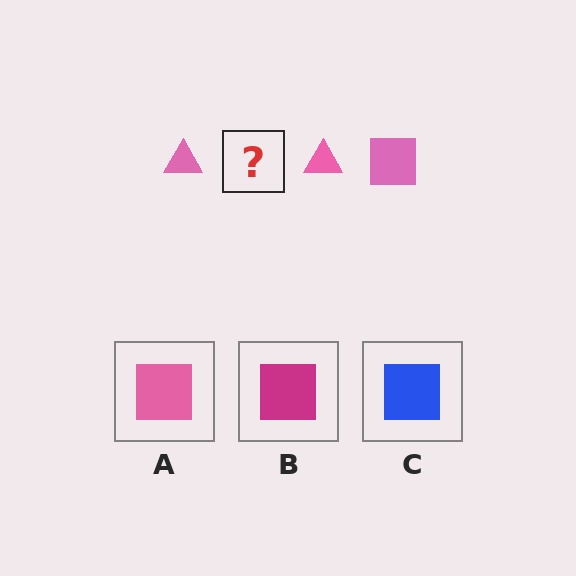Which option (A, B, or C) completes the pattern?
A.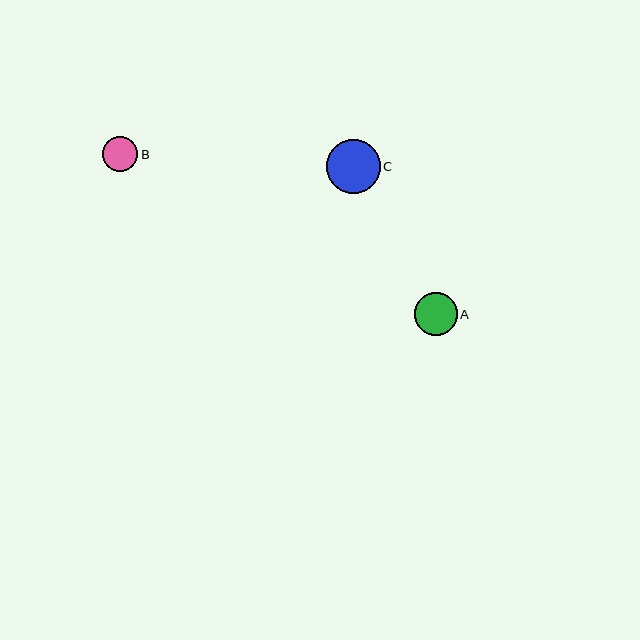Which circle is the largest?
Circle C is the largest with a size of approximately 54 pixels.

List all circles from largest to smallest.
From largest to smallest: C, A, B.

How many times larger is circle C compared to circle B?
Circle C is approximately 1.5 times the size of circle B.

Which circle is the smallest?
Circle B is the smallest with a size of approximately 35 pixels.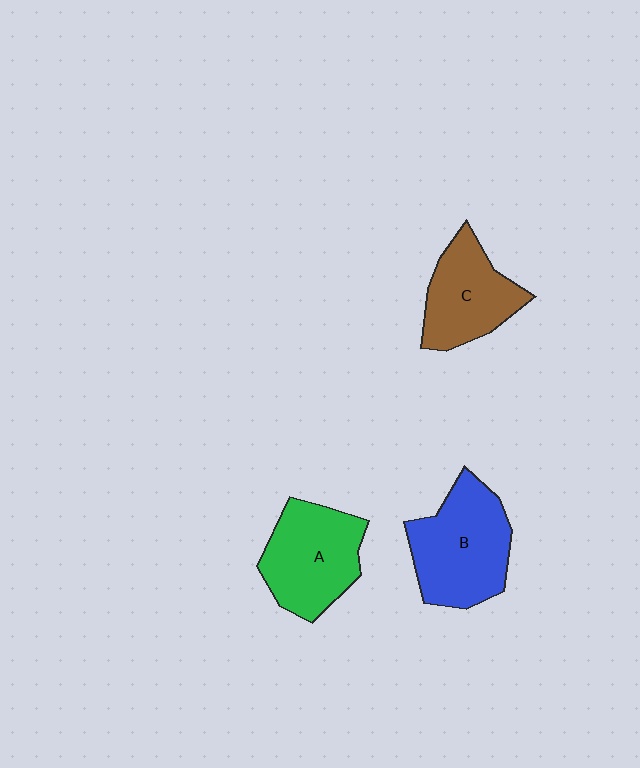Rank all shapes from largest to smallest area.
From largest to smallest: B (blue), A (green), C (brown).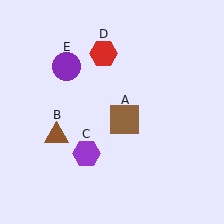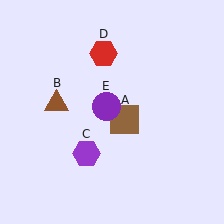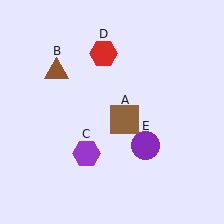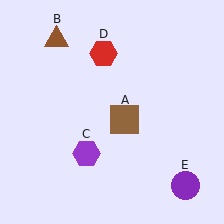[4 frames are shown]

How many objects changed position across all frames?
2 objects changed position: brown triangle (object B), purple circle (object E).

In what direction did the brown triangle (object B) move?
The brown triangle (object B) moved up.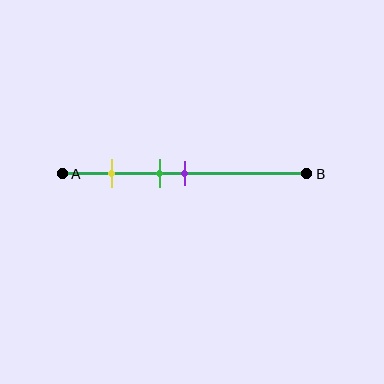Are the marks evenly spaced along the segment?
No, the marks are not evenly spaced.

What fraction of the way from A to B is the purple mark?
The purple mark is approximately 50% (0.5) of the way from A to B.